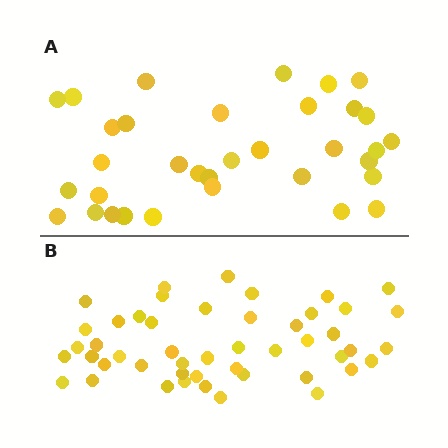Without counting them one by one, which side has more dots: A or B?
Region B (the bottom region) has more dots.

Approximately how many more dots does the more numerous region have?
Region B has approximately 15 more dots than region A.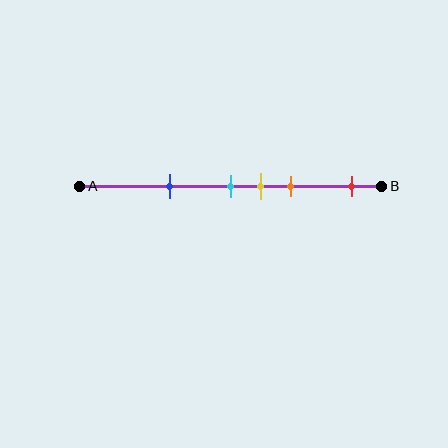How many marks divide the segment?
There are 5 marks dividing the segment.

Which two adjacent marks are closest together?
The cyan and yellow marks are the closest adjacent pair.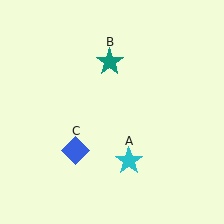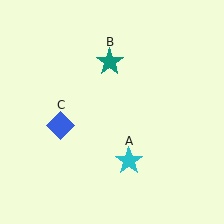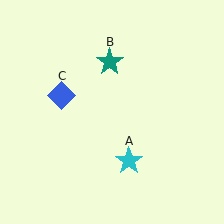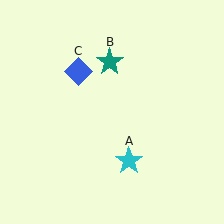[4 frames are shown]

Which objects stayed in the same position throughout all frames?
Cyan star (object A) and teal star (object B) remained stationary.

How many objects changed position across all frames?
1 object changed position: blue diamond (object C).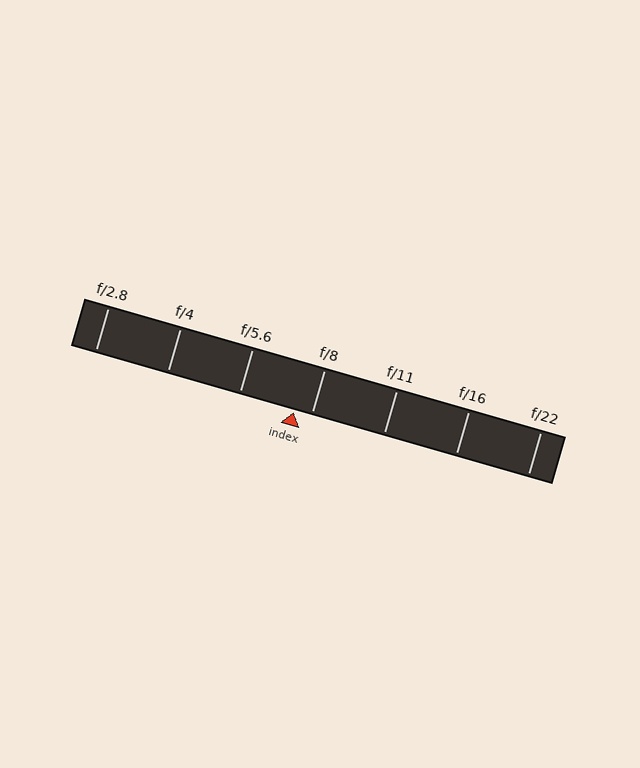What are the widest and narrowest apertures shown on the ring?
The widest aperture shown is f/2.8 and the narrowest is f/22.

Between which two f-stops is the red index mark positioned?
The index mark is between f/5.6 and f/8.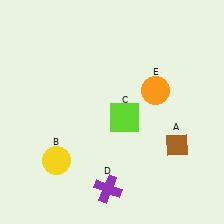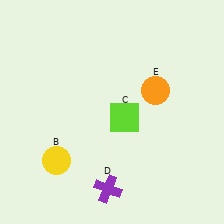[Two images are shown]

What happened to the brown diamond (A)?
The brown diamond (A) was removed in Image 2. It was in the bottom-right area of Image 1.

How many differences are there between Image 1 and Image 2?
There is 1 difference between the two images.